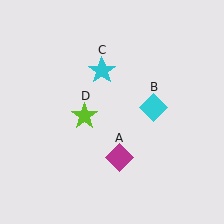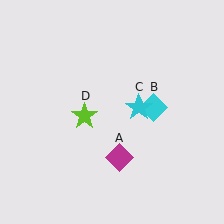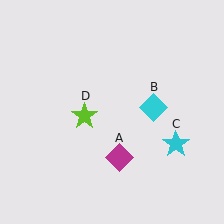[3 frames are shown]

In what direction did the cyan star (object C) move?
The cyan star (object C) moved down and to the right.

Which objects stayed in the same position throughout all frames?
Magenta diamond (object A) and cyan diamond (object B) and lime star (object D) remained stationary.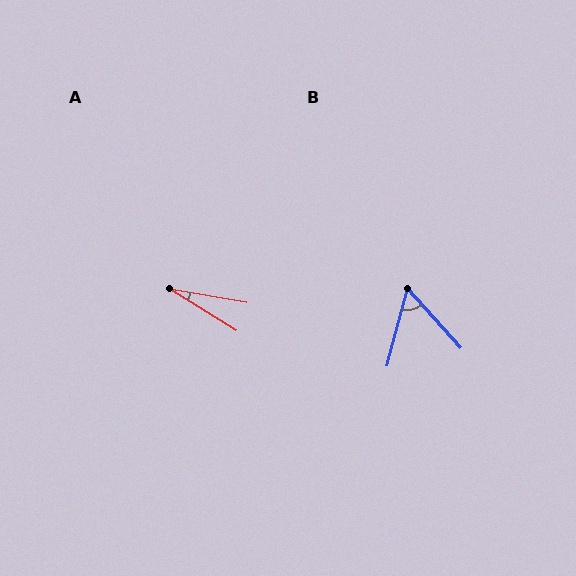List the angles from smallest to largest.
A (22°), B (57°).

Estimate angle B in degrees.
Approximately 57 degrees.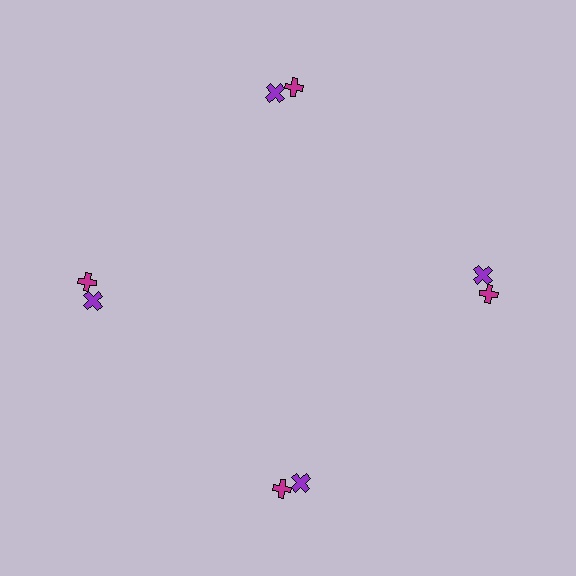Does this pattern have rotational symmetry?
Yes, this pattern has 4-fold rotational symmetry. It looks the same after rotating 90 degrees around the center.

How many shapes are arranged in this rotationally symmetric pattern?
There are 8 shapes, arranged in 4 groups of 2.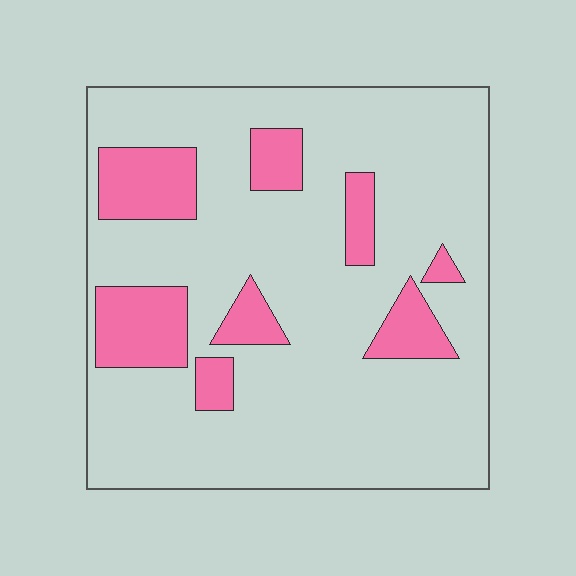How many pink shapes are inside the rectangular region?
8.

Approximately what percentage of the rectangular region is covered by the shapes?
Approximately 20%.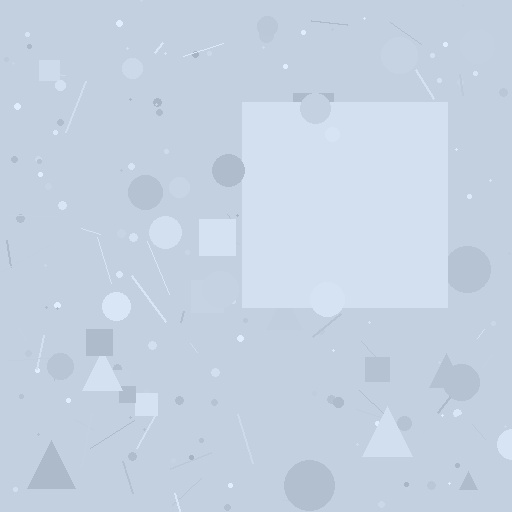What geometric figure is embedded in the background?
A square is embedded in the background.